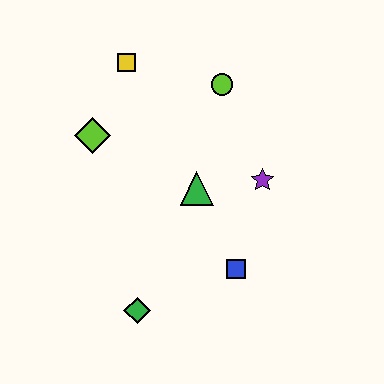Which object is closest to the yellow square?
The lime diamond is closest to the yellow square.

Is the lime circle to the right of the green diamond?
Yes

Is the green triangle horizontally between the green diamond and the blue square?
Yes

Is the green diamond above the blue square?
No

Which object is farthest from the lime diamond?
The blue square is farthest from the lime diamond.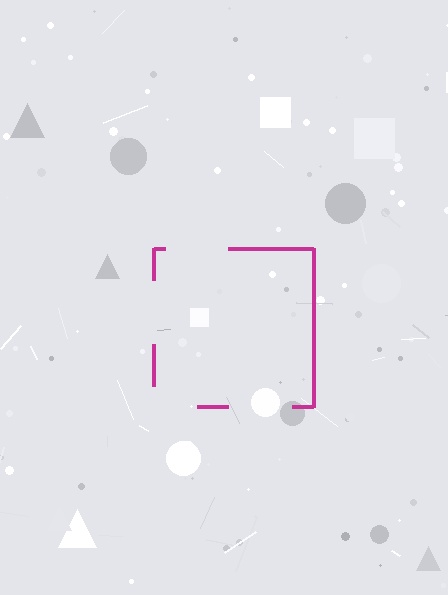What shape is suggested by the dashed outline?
The dashed outline suggests a square.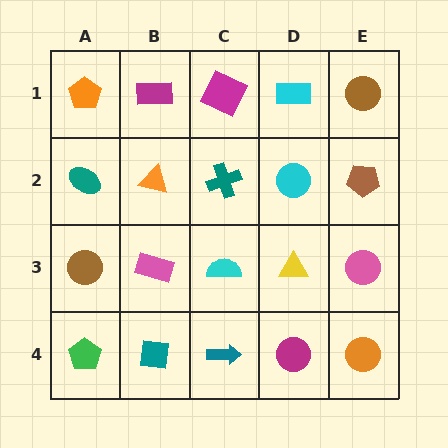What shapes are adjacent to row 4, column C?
A cyan semicircle (row 3, column C), a teal square (row 4, column B), a magenta circle (row 4, column D).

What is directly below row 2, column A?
A brown circle.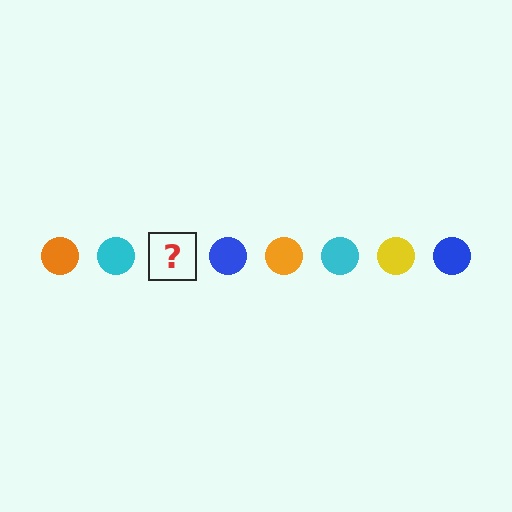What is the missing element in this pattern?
The missing element is a yellow circle.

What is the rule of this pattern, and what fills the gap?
The rule is that the pattern cycles through orange, cyan, yellow, blue circles. The gap should be filled with a yellow circle.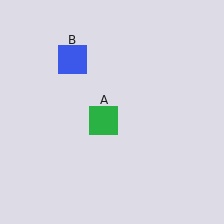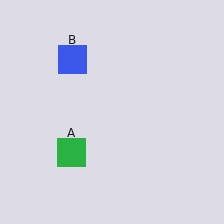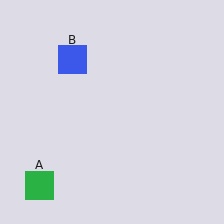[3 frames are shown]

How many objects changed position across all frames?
1 object changed position: green square (object A).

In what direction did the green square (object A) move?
The green square (object A) moved down and to the left.